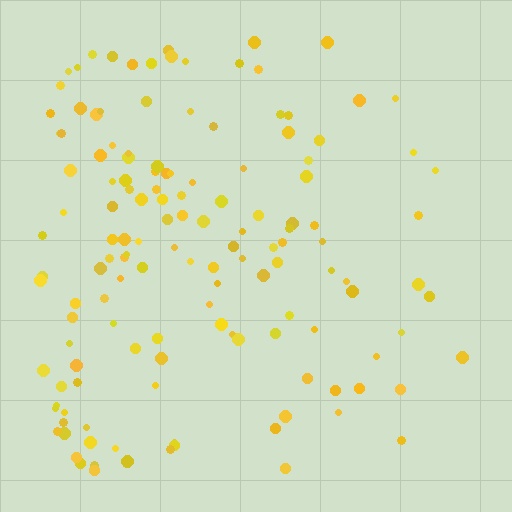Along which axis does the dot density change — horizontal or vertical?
Horizontal.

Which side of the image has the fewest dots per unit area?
The right.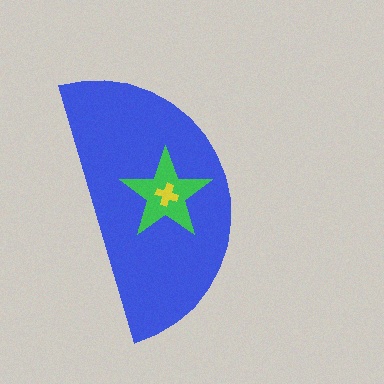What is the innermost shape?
The yellow cross.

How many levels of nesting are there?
3.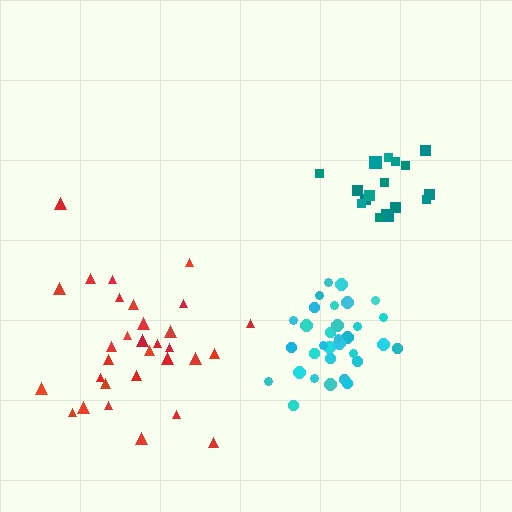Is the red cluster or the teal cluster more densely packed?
Teal.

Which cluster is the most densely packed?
Cyan.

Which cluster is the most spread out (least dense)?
Red.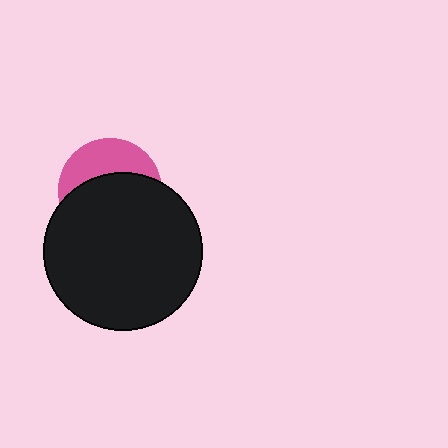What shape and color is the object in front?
The object in front is a black circle.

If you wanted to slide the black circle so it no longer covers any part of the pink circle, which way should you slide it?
Slide it down — that is the most direct way to separate the two shapes.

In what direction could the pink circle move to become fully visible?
The pink circle could move up. That would shift it out from behind the black circle entirely.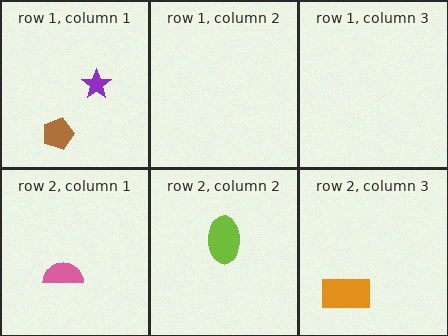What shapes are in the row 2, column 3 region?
The orange rectangle.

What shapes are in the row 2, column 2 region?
The lime ellipse.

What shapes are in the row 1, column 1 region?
The brown pentagon, the purple star.